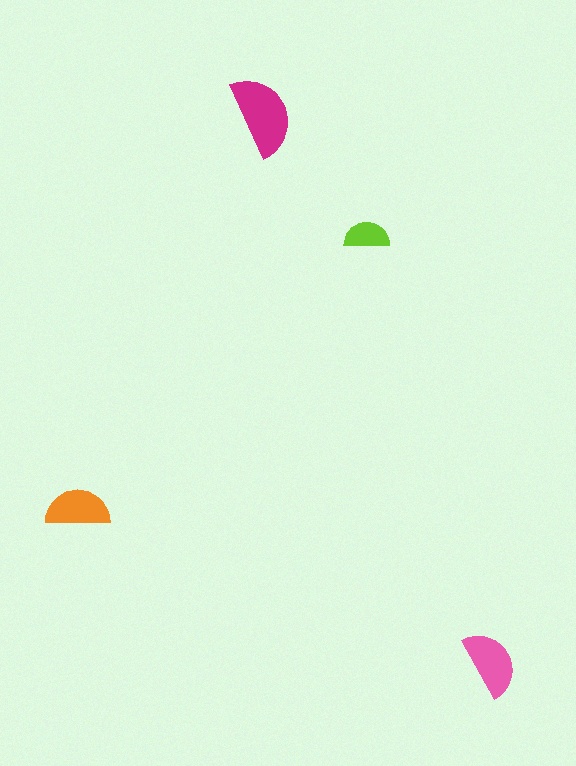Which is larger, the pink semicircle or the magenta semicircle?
The magenta one.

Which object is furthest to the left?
The orange semicircle is leftmost.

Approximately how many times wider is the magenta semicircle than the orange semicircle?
About 1.5 times wider.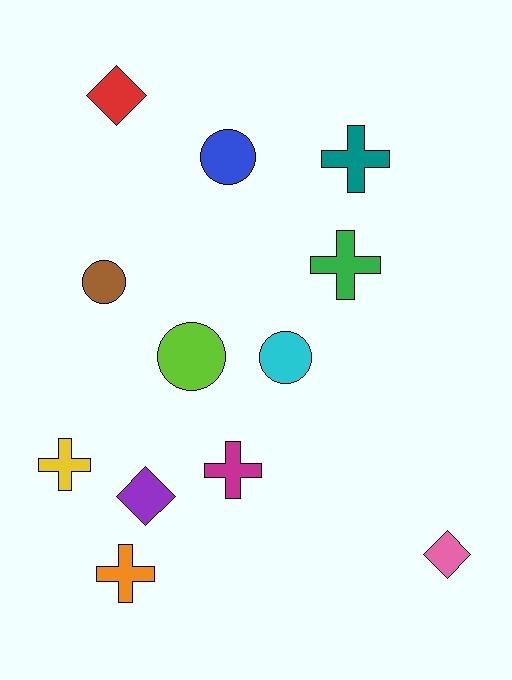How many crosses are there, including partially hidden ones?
There are 5 crosses.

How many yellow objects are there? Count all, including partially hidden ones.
There is 1 yellow object.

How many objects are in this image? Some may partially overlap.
There are 12 objects.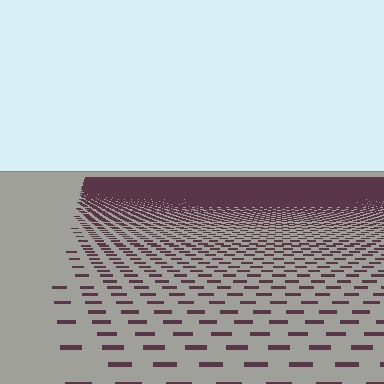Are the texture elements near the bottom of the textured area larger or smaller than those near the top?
Larger. Near the bottom, elements are closer to the viewer and appear at a bigger on-screen size.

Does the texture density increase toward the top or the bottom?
Density increases toward the top.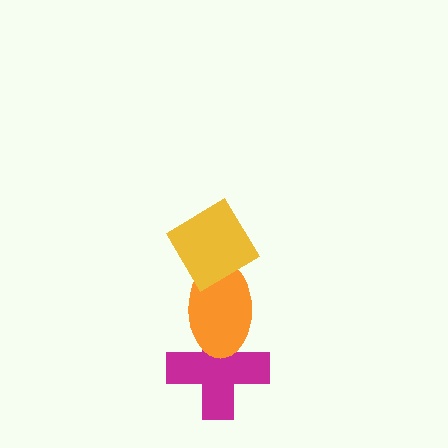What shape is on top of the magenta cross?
The orange ellipse is on top of the magenta cross.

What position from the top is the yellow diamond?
The yellow diamond is 1st from the top.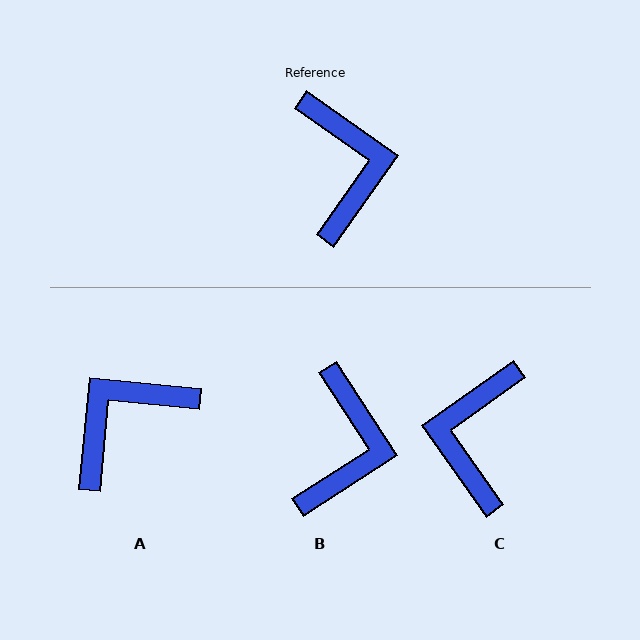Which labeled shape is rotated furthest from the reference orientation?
C, about 160 degrees away.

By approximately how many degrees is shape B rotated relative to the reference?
Approximately 22 degrees clockwise.